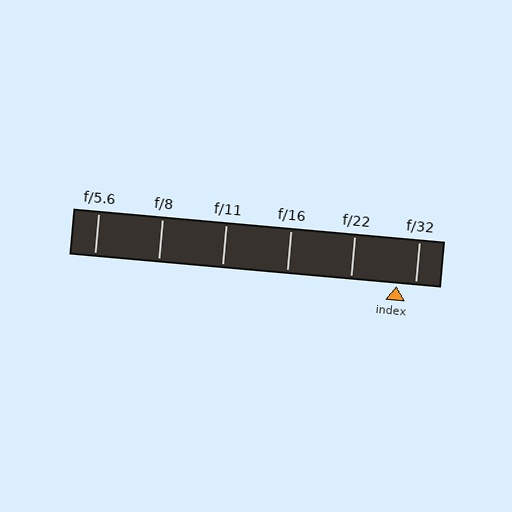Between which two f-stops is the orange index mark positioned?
The index mark is between f/22 and f/32.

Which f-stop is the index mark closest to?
The index mark is closest to f/32.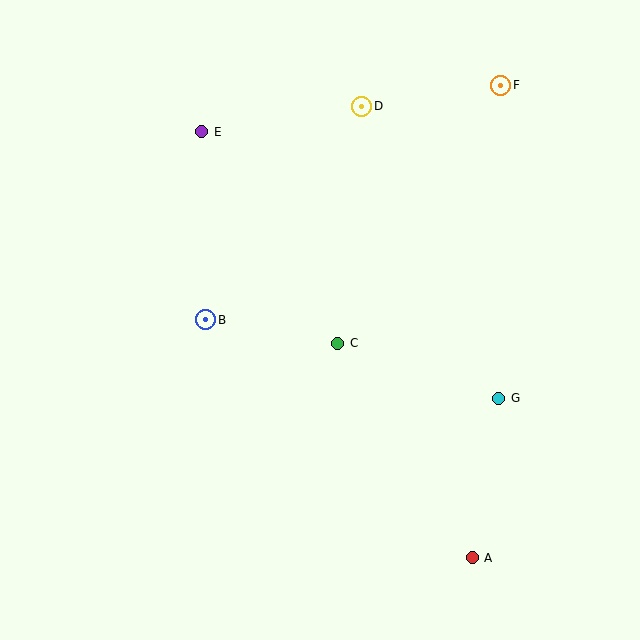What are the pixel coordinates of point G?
Point G is at (499, 398).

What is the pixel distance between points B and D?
The distance between B and D is 264 pixels.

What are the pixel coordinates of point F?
Point F is at (501, 85).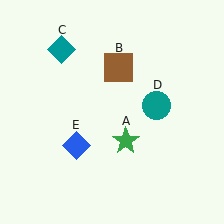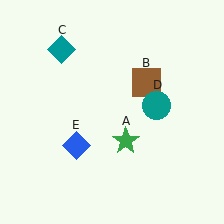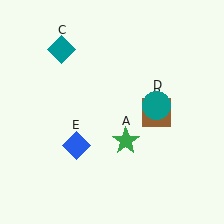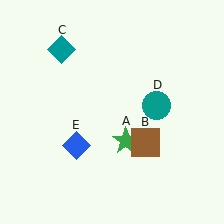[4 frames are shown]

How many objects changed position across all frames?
1 object changed position: brown square (object B).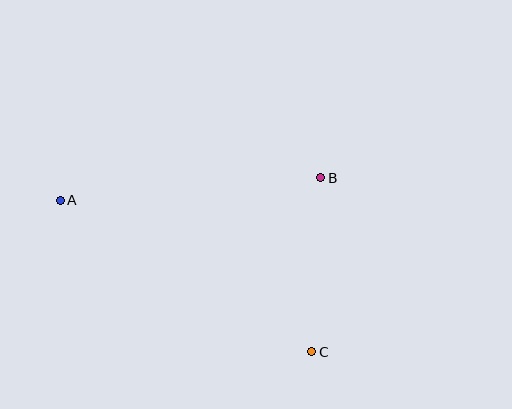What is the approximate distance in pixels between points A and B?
The distance between A and B is approximately 262 pixels.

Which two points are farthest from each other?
Points A and C are farthest from each other.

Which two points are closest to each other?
Points B and C are closest to each other.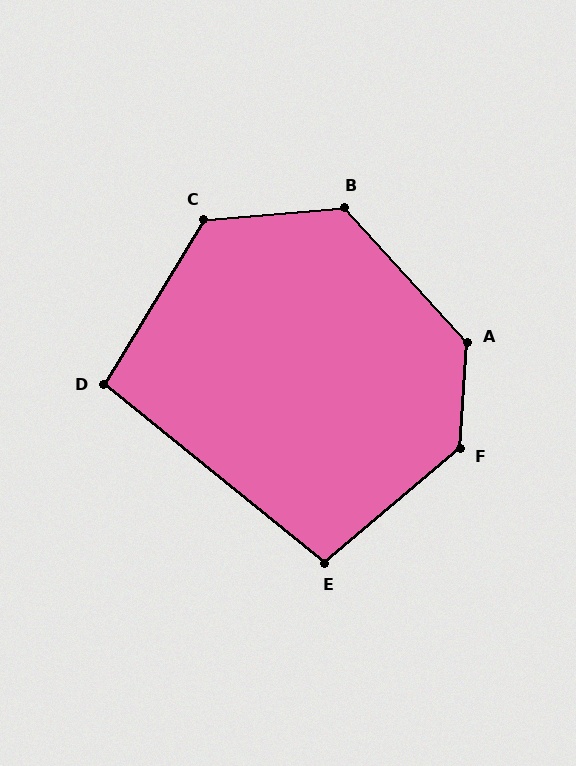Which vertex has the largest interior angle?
F, at approximately 134 degrees.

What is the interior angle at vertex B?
Approximately 128 degrees (obtuse).